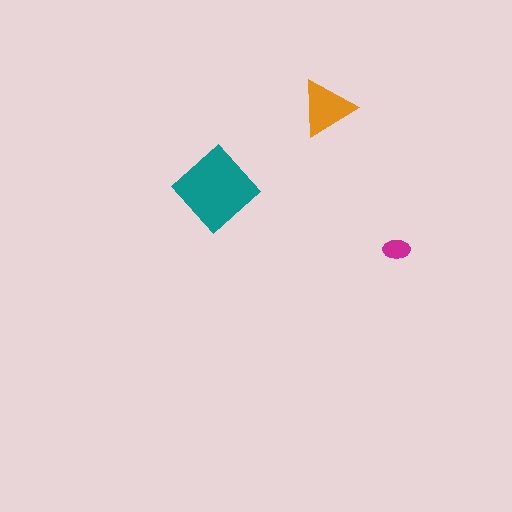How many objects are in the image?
There are 3 objects in the image.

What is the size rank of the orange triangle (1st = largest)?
2nd.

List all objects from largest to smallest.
The teal diamond, the orange triangle, the magenta ellipse.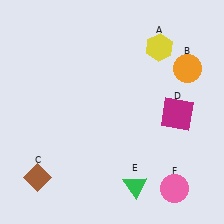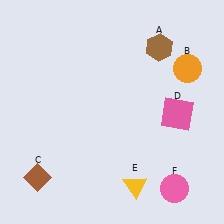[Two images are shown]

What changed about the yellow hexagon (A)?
In Image 1, A is yellow. In Image 2, it changed to brown.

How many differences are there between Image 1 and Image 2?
There are 3 differences between the two images.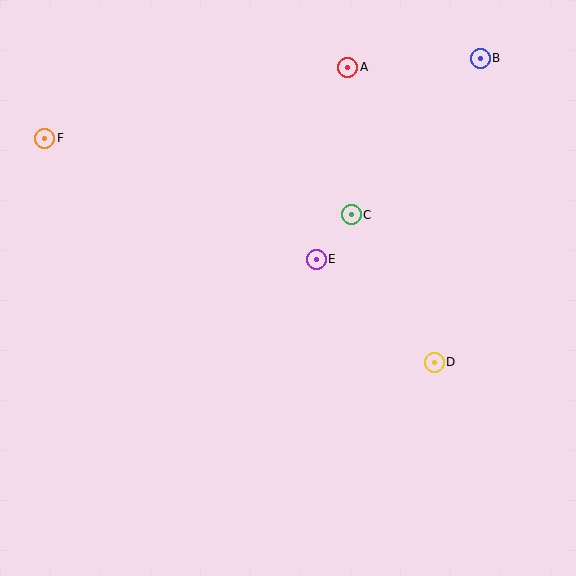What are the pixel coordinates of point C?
Point C is at (351, 215).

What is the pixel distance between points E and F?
The distance between E and F is 297 pixels.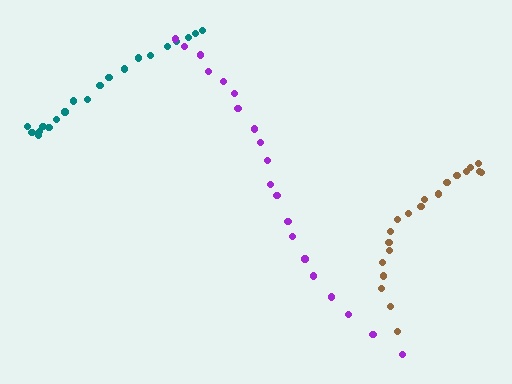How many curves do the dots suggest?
There are 3 distinct paths.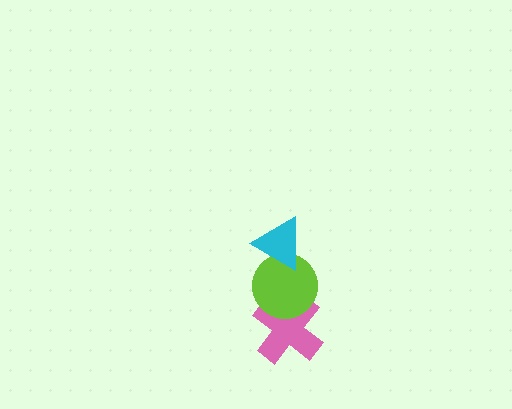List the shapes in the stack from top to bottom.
From top to bottom: the cyan triangle, the lime circle, the pink cross.